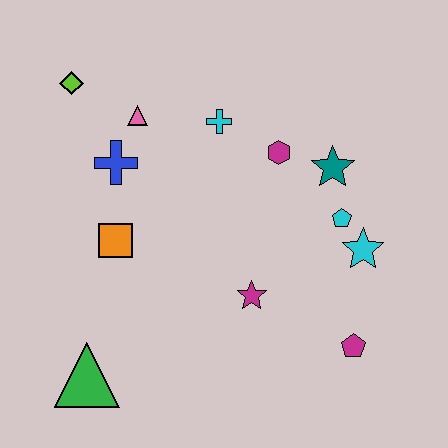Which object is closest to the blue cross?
The pink triangle is closest to the blue cross.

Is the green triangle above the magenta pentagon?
No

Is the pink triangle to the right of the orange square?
Yes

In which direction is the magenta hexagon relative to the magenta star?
The magenta hexagon is above the magenta star.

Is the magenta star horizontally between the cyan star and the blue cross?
Yes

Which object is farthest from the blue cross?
The magenta pentagon is farthest from the blue cross.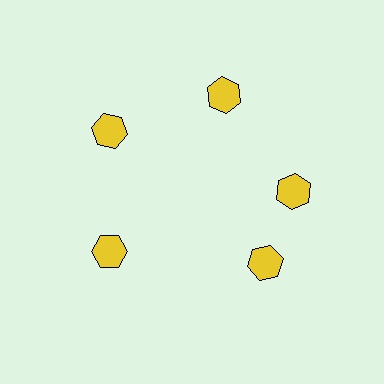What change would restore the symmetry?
The symmetry would be restored by rotating it back into even spacing with its neighbors so that all 5 hexagons sit at equal angles and equal distance from the center.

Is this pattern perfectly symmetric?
No. The 5 yellow hexagons are arranged in a ring, but one element near the 5 o'clock position is rotated out of alignment along the ring, breaking the 5-fold rotational symmetry.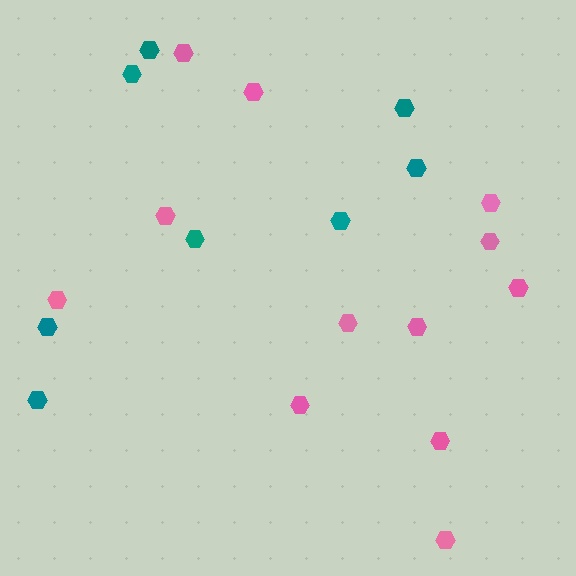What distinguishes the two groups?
There are 2 groups: one group of pink hexagons (12) and one group of teal hexagons (8).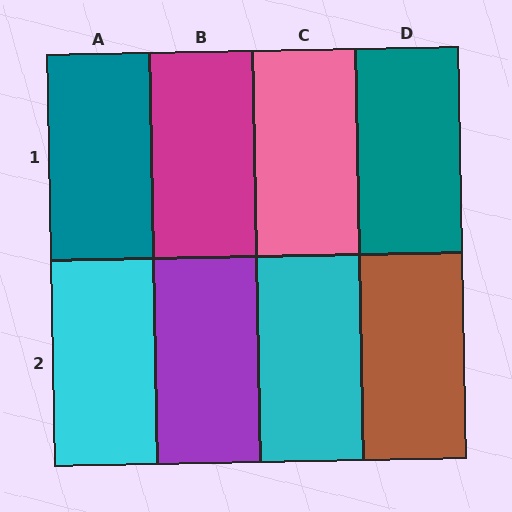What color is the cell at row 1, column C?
Pink.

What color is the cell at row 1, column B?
Magenta.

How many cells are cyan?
2 cells are cyan.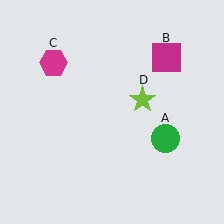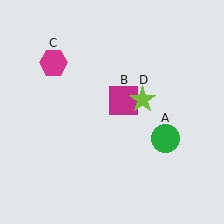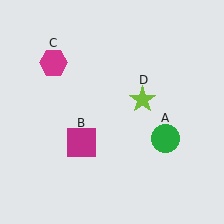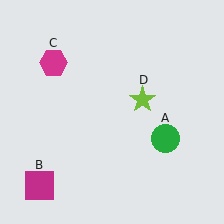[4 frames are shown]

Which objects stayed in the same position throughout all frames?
Green circle (object A) and magenta hexagon (object C) and lime star (object D) remained stationary.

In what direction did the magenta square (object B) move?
The magenta square (object B) moved down and to the left.